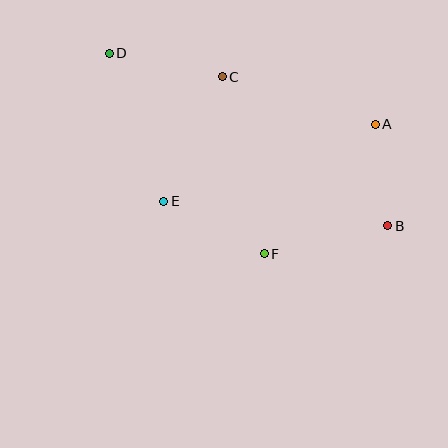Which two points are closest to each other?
Points A and B are closest to each other.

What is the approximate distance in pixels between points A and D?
The distance between A and D is approximately 276 pixels.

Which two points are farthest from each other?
Points B and D are farthest from each other.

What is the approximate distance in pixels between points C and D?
The distance between C and D is approximately 115 pixels.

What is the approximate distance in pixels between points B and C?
The distance between B and C is approximately 223 pixels.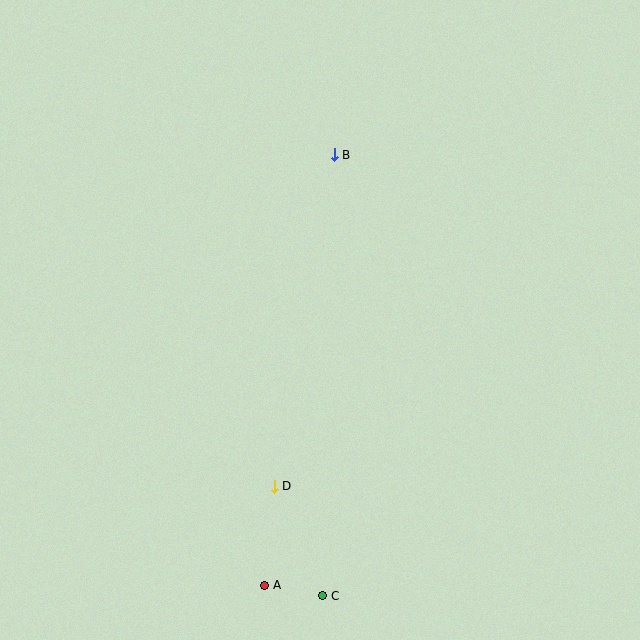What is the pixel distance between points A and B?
The distance between A and B is 436 pixels.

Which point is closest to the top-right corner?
Point B is closest to the top-right corner.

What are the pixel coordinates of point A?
Point A is at (264, 585).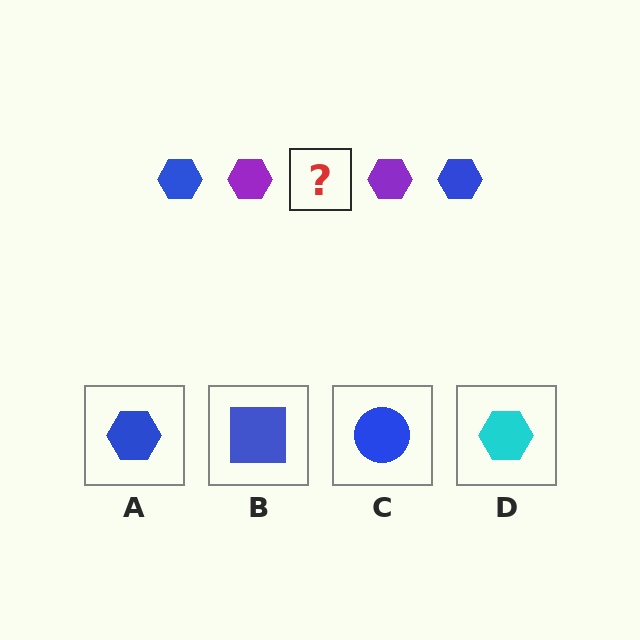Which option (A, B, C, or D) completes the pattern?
A.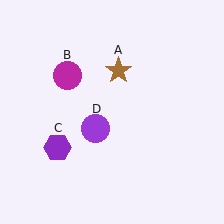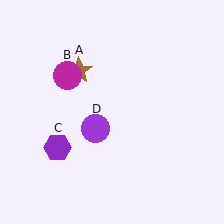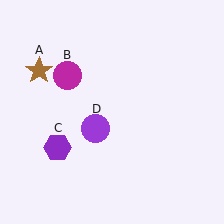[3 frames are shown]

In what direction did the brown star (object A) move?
The brown star (object A) moved left.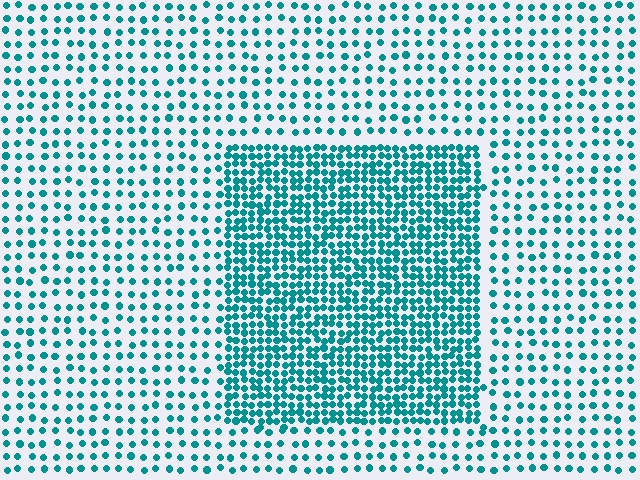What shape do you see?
I see a rectangle.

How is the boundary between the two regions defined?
The boundary is defined by a change in element density (approximately 2.4x ratio). All elements are the same color, size, and shape.